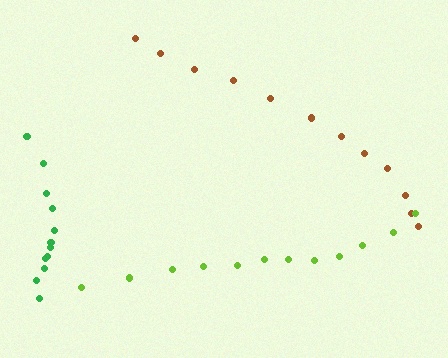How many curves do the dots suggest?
There are 3 distinct paths.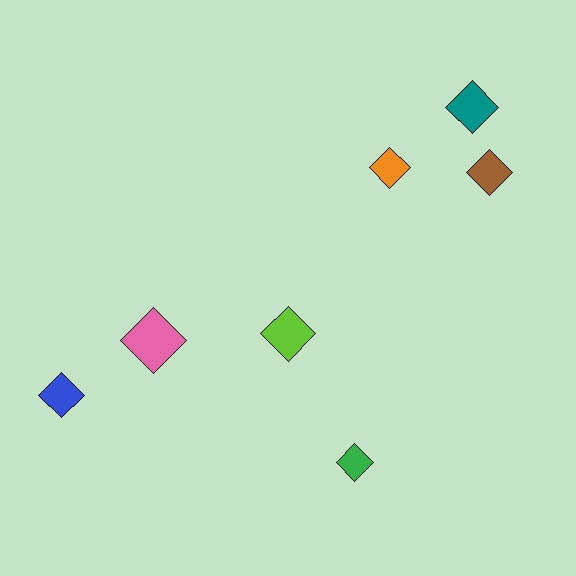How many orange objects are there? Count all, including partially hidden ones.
There is 1 orange object.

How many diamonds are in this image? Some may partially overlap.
There are 7 diamonds.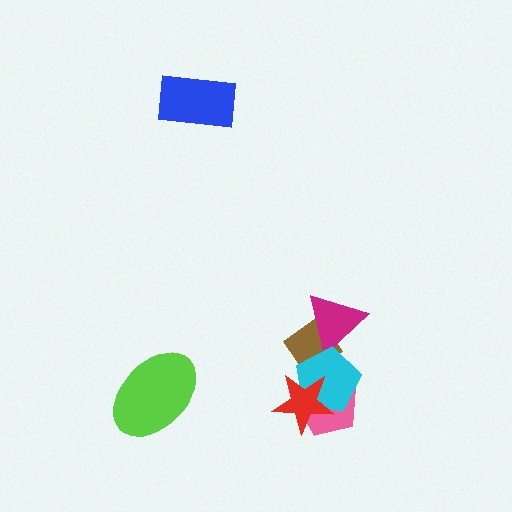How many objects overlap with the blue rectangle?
0 objects overlap with the blue rectangle.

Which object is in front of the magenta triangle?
The cyan pentagon is in front of the magenta triangle.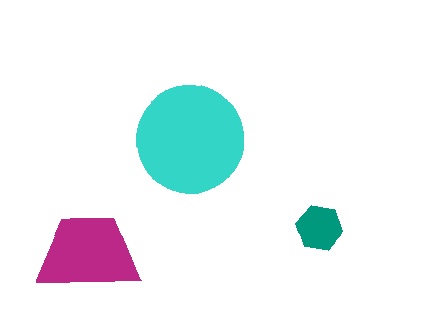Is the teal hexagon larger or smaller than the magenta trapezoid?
Smaller.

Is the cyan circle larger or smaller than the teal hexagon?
Larger.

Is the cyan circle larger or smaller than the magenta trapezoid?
Larger.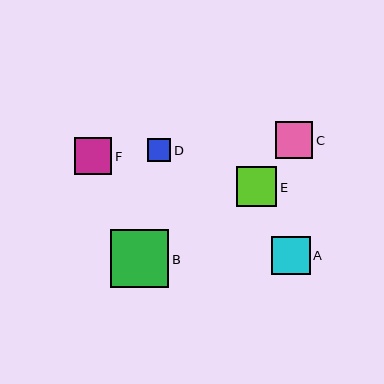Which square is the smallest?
Square D is the smallest with a size of approximately 23 pixels.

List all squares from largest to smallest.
From largest to smallest: B, E, A, C, F, D.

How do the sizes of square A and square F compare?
Square A and square F are approximately the same size.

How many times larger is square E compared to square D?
Square E is approximately 1.7 times the size of square D.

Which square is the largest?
Square B is the largest with a size of approximately 58 pixels.